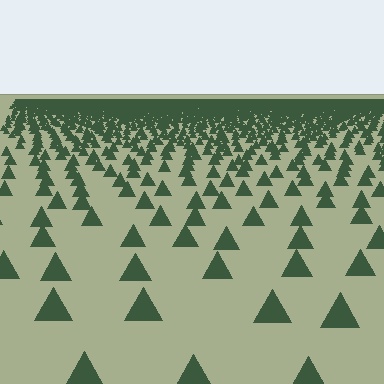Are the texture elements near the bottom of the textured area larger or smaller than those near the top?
Larger. Near the bottom, elements are closer to the viewer and appear at a bigger on-screen size.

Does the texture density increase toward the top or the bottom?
Density increases toward the top.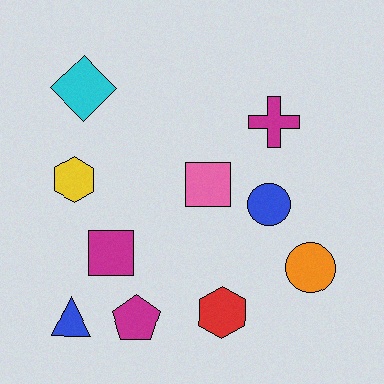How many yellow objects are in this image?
There is 1 yellow object.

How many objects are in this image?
There are 10 objects.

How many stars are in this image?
There are no stars.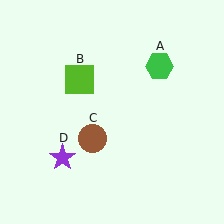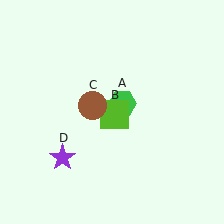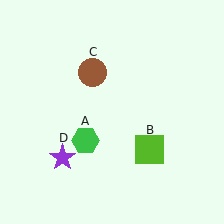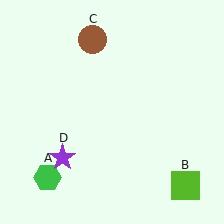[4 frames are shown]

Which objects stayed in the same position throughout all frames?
Purple star (object D) remained stationary.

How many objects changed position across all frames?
3 objects changed position: green hexagon (object A), lime square (object B), brown circle (object C).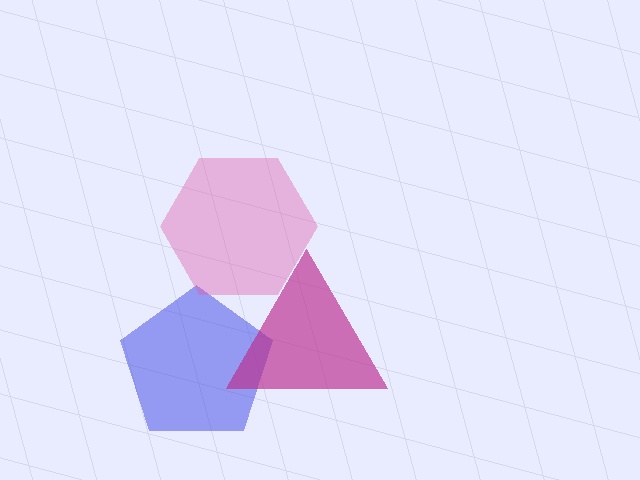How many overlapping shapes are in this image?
There are 3 overlapping shapes in the image.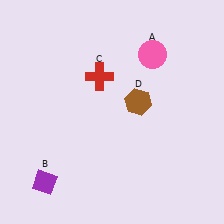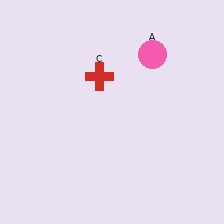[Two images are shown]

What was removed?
The brown hexagon (D), the purple diamond (B) were removed in Image 2.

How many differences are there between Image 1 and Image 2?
There are 2 differences between the two images.